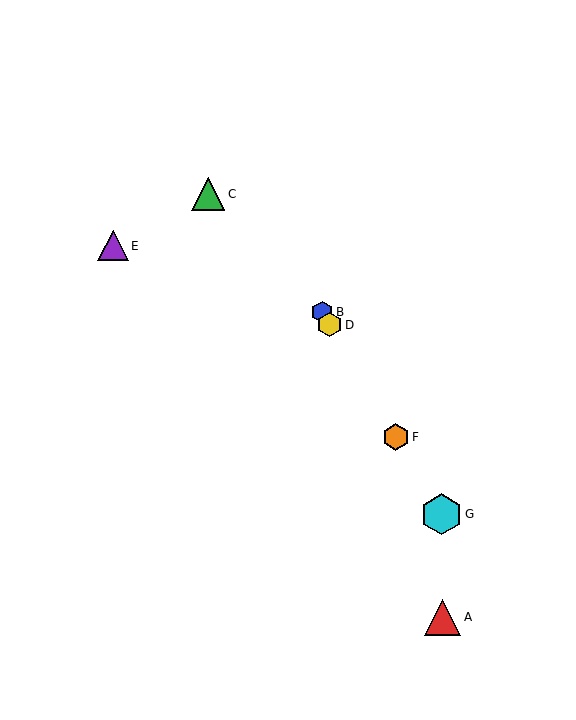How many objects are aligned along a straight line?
4 objects (B, D, F, G) are aligned along a straight line.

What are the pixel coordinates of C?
Object C is at (208, 194).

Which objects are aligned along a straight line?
Objects B, D, F, G are aligned along a straight line.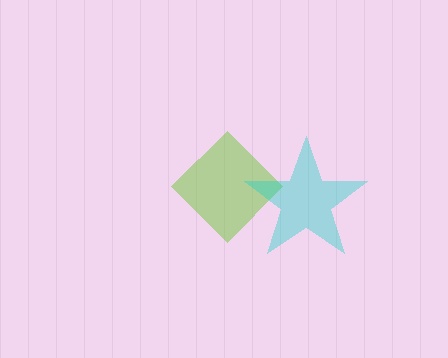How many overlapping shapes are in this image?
There are 2 overlapping shapes in the image.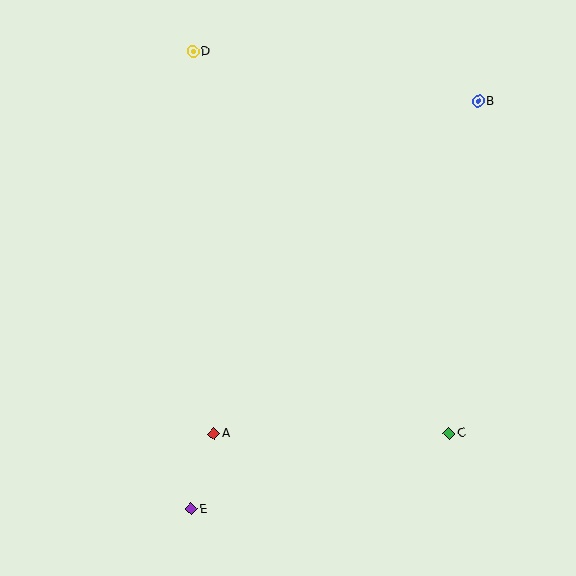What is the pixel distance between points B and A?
The distance between B and A is 424 pixels.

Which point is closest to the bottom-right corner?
Point C is closest to the bottom-right corner.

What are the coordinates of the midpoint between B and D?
The midpoint between B and D is at (335, 77).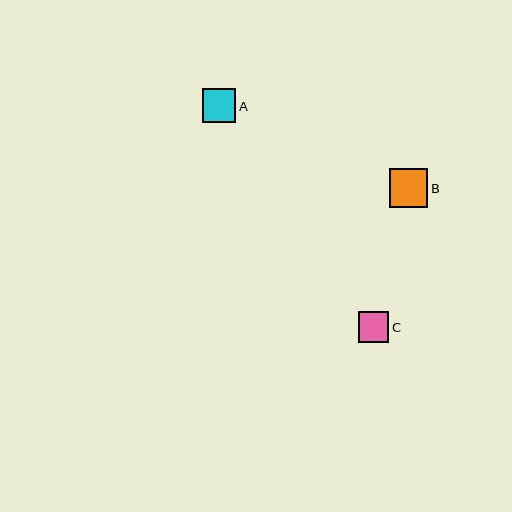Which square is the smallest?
Square C is the smallest with a size of approximately 31 pixels.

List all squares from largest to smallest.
From largest to smallest: B, A, C.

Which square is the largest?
Square B is the largest with a size of approximately 39 pixels.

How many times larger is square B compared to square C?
Square B is approximately 1.3 times the size of square C.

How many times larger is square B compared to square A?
Square B is approximately 1.2 times the size of square A.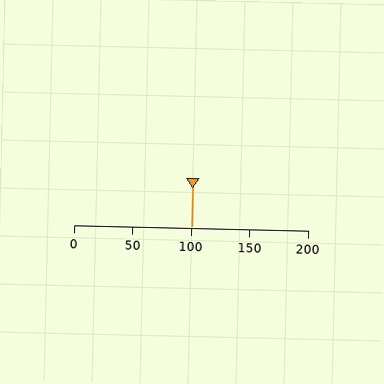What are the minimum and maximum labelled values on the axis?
The axis runs from 0 to 200.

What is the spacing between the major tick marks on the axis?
The major ticks are spaced 50 apart.